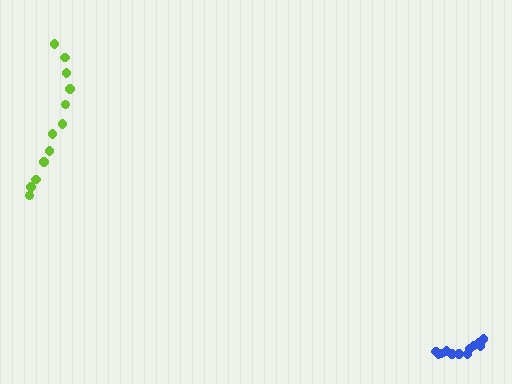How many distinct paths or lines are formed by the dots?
There are 2 distinct paths.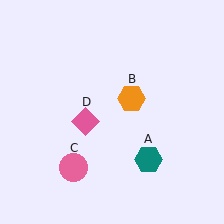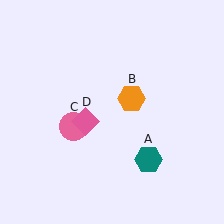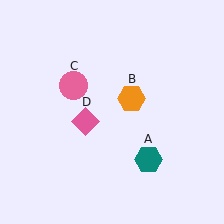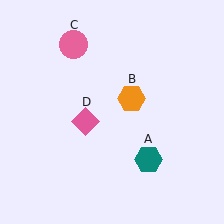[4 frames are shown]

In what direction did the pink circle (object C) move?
The pink circle (object C) moved up.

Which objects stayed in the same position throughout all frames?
Teal hexagon (object A) and orange hexagon (object B) and pink diamond (object D) remained stationary.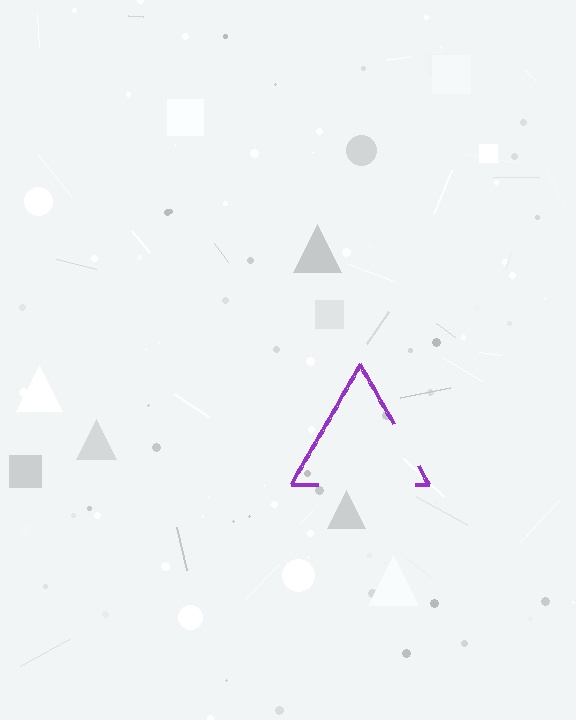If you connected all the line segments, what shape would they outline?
They would outline a triangle.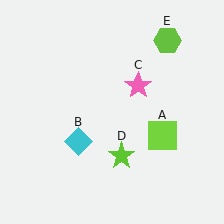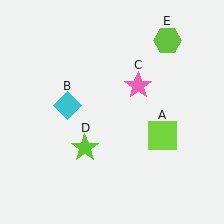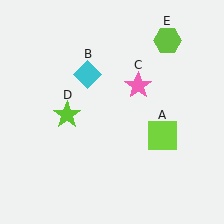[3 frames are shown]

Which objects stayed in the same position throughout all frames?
Lime square (object A) and pink star (object C) and lime hexagon (object E) remained stationary.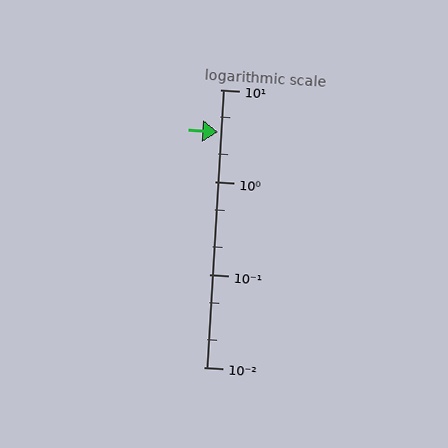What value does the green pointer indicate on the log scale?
The pointer indicates approximately 3.5.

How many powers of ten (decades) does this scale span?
The scale spans 3 decades, from 0.01 to 10.